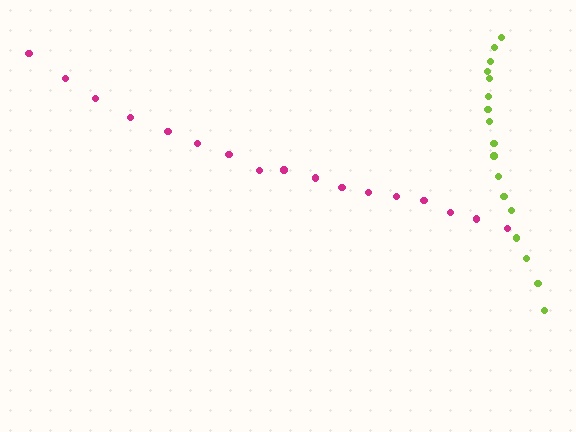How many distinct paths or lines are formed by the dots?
There are 2 distinct paths.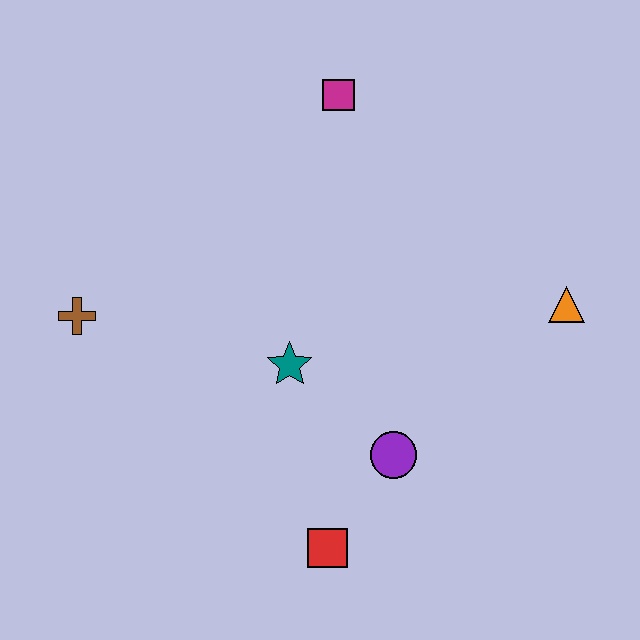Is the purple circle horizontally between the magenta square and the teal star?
No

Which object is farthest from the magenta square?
The red square is farthest from the magenta square.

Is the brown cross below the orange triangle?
Yes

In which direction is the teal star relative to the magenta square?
The teal star is below the magenta square.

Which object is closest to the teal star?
The purple circle is closest to the teal star.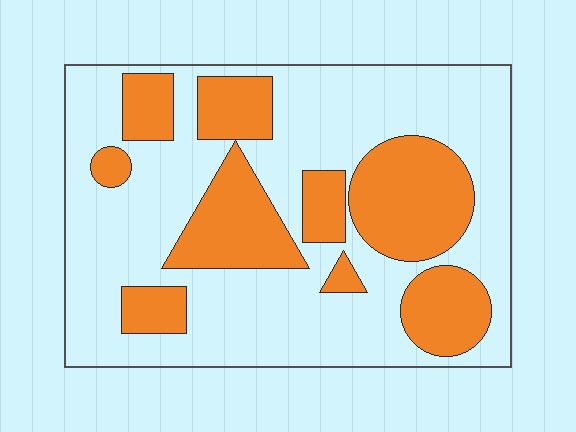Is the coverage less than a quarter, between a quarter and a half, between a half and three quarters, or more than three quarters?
Between a quarter and a half.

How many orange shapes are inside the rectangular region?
9.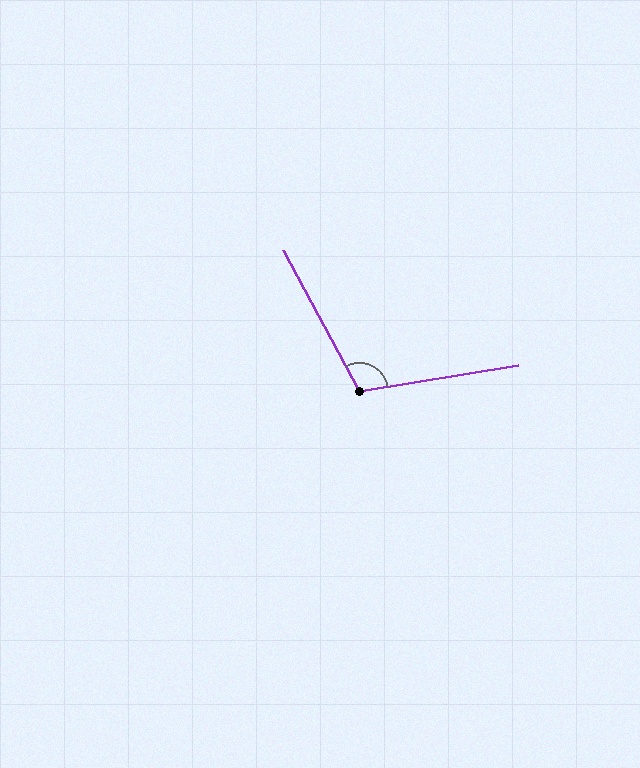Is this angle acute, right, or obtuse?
It is obtuse.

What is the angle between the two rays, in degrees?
Approximately 109 degrees.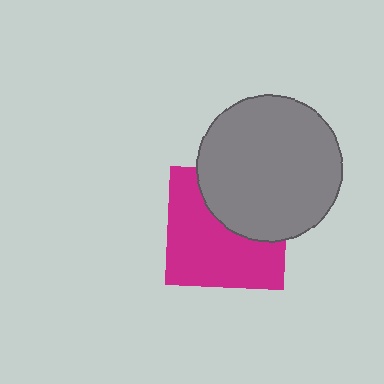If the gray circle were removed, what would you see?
You would see the complete magenta square.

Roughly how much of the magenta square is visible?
About half of it is visible (roughly 61%).